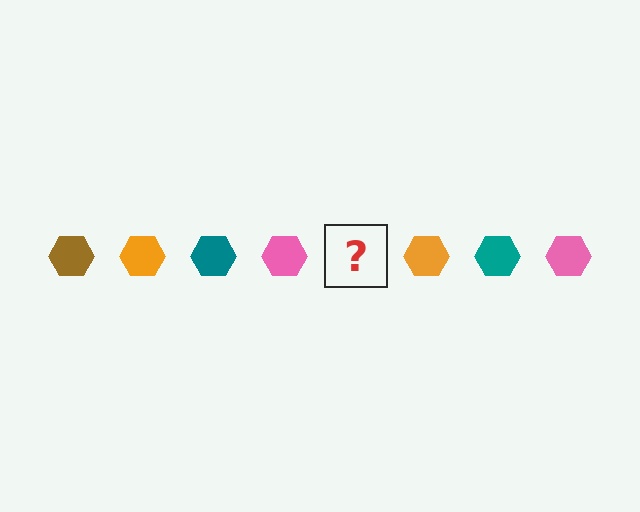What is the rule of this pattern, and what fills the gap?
The rule is that the pattern cycles through brown, orange, teal, pink hexagons. The gap should be filled with a brown hexagon.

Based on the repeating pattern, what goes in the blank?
The blank should be a brown hexagon.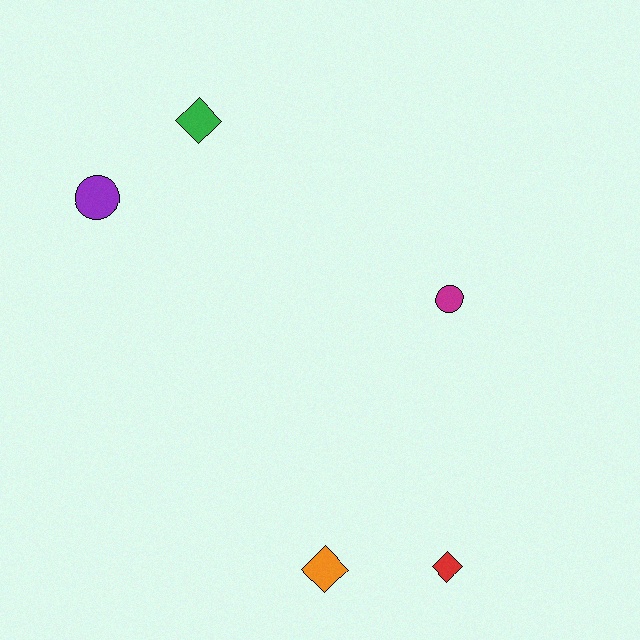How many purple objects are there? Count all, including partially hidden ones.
There is 1 purple object.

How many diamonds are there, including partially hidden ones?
There are 3 diamonds.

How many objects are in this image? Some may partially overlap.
There are 5 objects.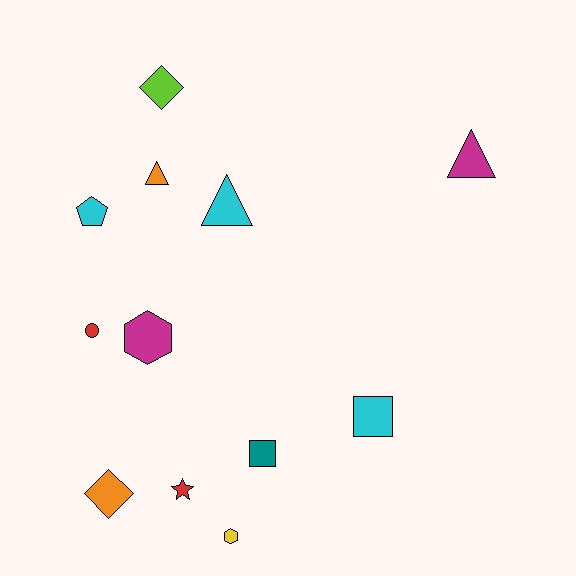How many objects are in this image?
There are 12 objects.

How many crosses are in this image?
There are no crosses.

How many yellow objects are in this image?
There is 1 yellow object.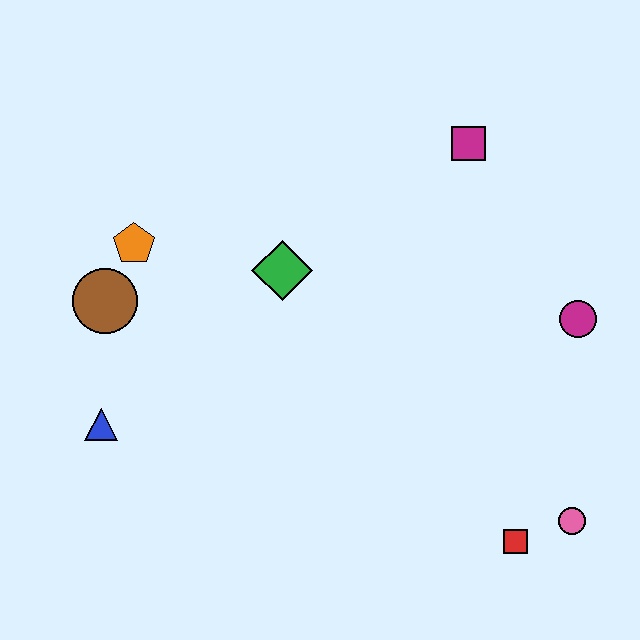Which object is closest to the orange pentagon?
The brown circle is closest to the orange pentagon.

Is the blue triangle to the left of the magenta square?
Yes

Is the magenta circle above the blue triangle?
Yes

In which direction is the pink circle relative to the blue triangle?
The pink circle is to the right of the blue triangle.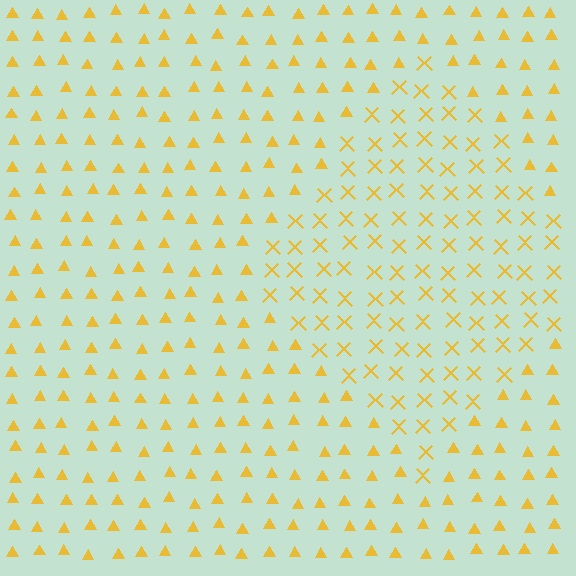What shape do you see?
I see a diamond.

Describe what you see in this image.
The image is filled with small yellow elements arranged in a uniform grid. A diamond-shaped region contains X marks, while the surrounding area contains triangles. The boundary is defined purely by the change in element shape.